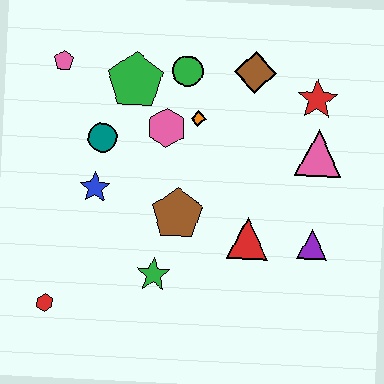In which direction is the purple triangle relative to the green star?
The purple triangle is to the right of the green star.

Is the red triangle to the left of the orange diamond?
No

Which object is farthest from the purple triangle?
The pink pentagon is farthest from the purple triangle.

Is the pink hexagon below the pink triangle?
No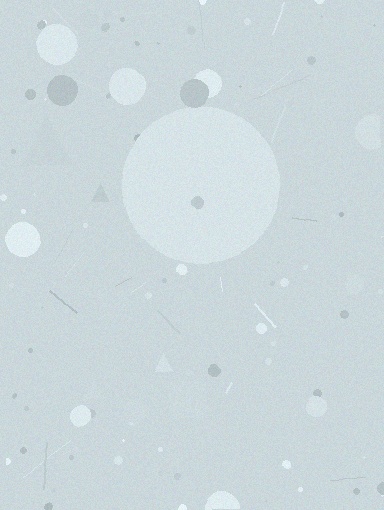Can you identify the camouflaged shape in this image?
The camouflaged shape is a circle.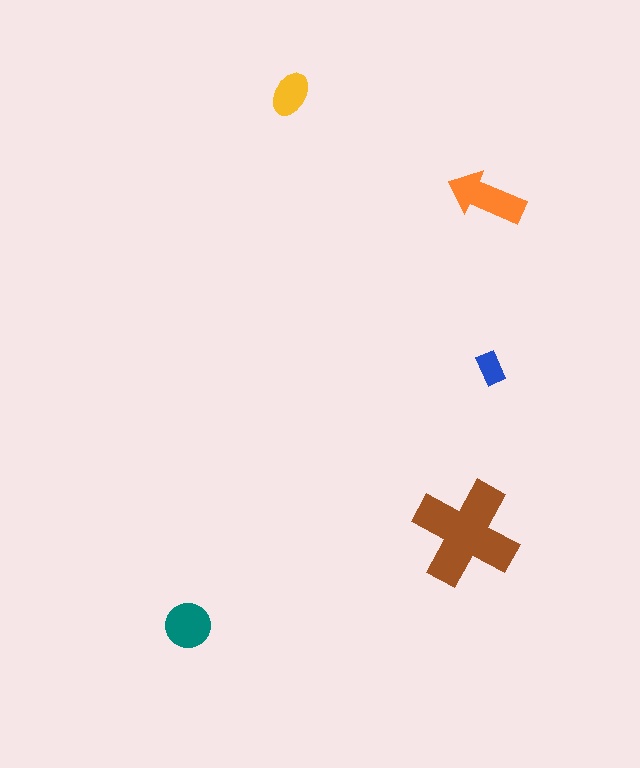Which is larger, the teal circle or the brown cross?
The brown cross.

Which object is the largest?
The brown cross.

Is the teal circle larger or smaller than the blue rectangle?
Larger.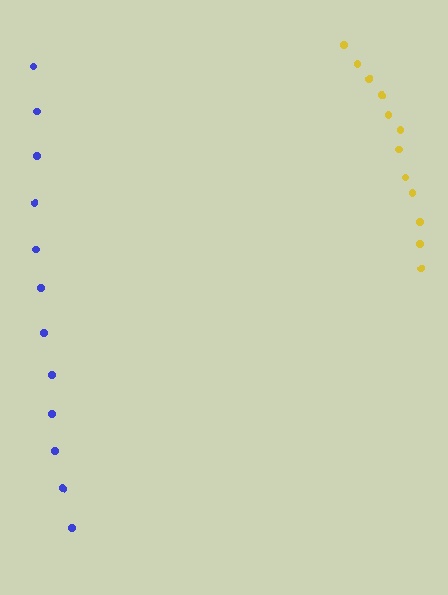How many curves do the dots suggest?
There are 2 distinct paths.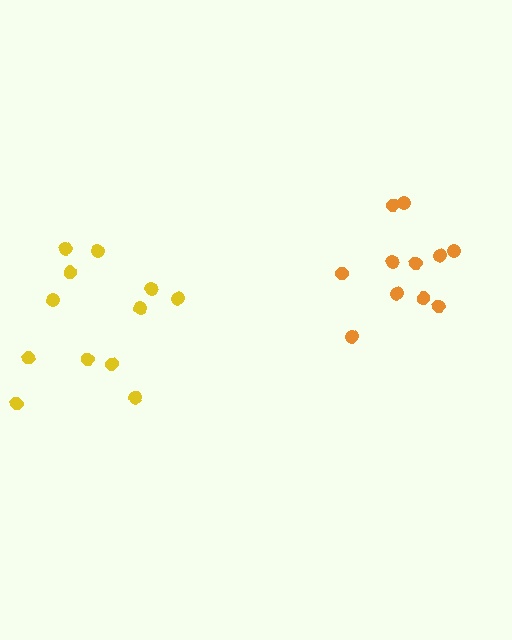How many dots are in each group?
Group 1: 12 dots, Group 2: 11 dots (23 total).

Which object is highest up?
The orange cluster is topmost.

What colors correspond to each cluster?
The clusters are colored: yellow, orange.